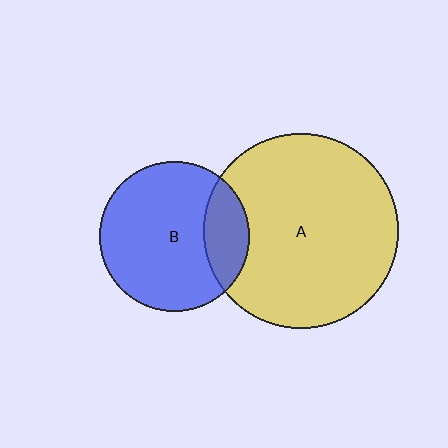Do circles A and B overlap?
Yes.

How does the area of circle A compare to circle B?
Approximately 1.7 times.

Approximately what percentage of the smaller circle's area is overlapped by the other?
Approximately 20%.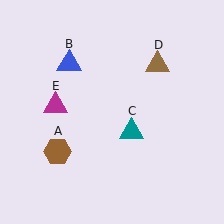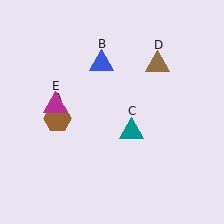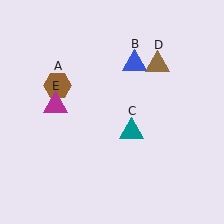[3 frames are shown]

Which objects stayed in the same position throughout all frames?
Teal triangle (object C) and brown triangle (object D) and magenta triangle (object E) remained stationary.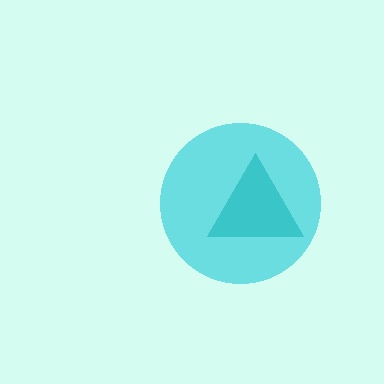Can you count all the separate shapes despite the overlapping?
Yes, there are 2 separate shapes.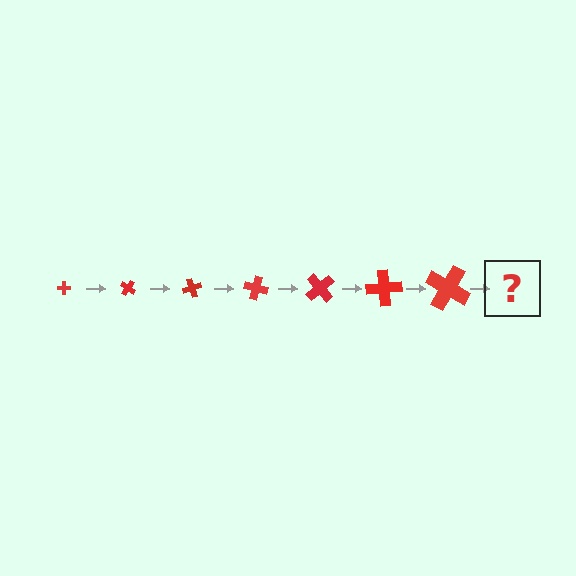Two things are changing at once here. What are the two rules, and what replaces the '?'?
The two rules are that the cross grows larger each step and it rotates 35 degrees each step. The '?' should be a cross, larger than the previous one and rotated 245 degrees from the start.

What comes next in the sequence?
The next element should be a cross, larger than the previous one and rotated 245 degrees from the start.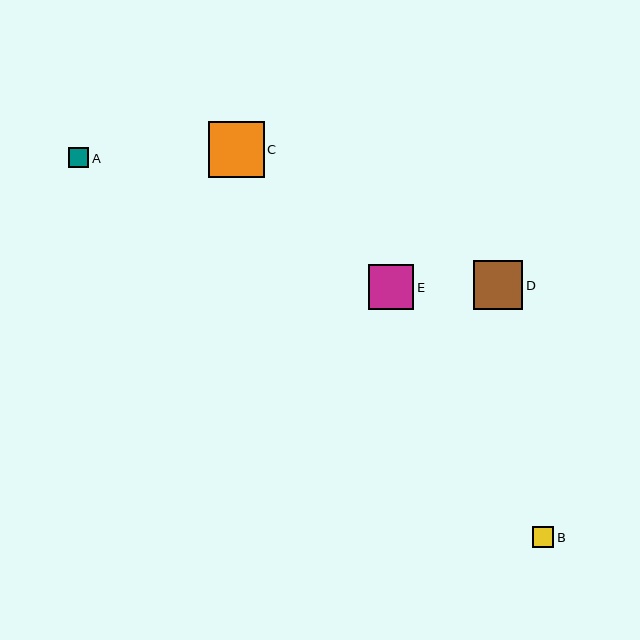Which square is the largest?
Square C is the largest with a size of approximately 56 pixels.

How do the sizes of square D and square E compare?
Square D and square E are approximately the same size.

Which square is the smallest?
Square A is the smallest with a size of approximately 20 pixels.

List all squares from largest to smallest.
From largest to smallest: C, D, E, B, A.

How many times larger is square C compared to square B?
Square C is approximately 2.7 times the size of square B.